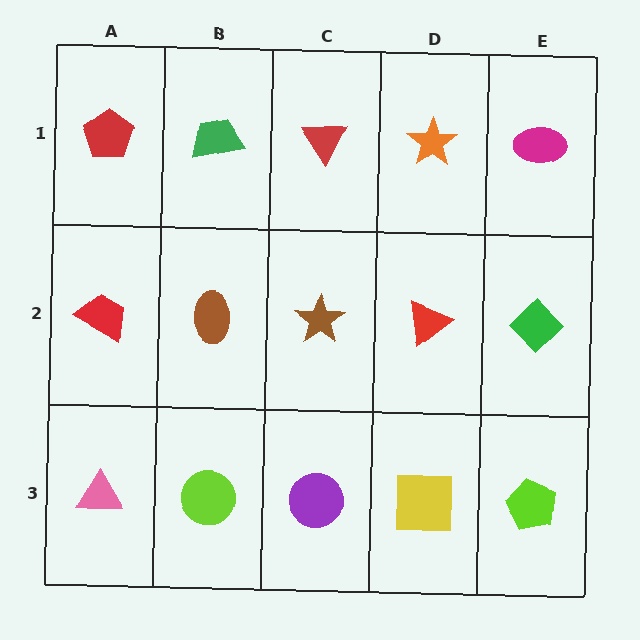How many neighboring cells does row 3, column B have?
3.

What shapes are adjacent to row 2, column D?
An orange star (row 1, column D), a yellow square (row 3, column D), a brown star (row 2, column C), a green diamond (row 2, column E).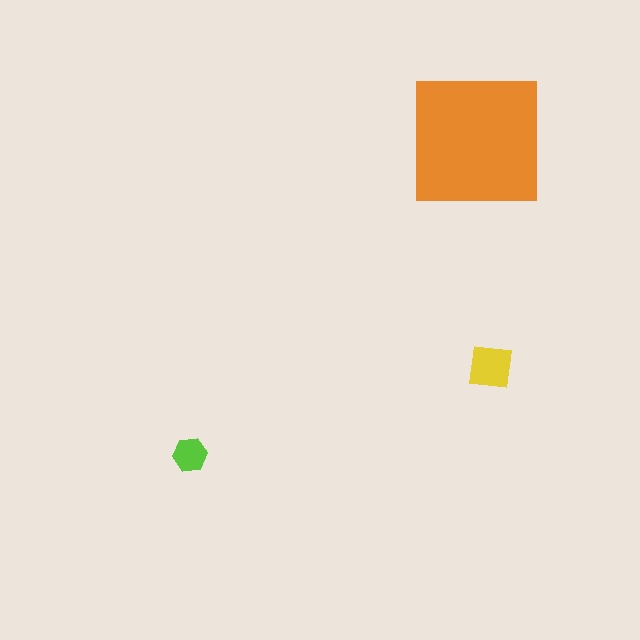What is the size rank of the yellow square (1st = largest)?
2nd.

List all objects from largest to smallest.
The orange square, the yellow square, the lime hexagon.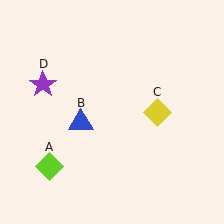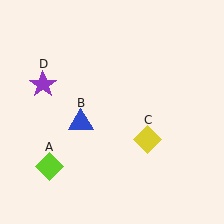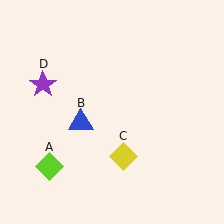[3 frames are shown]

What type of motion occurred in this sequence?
The yellow diamond (object C) rotated clockwise around the center of the scene.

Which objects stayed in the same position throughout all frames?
Lime diamond (object A) and blue triangle (object B) and purple star (object D) remained stationary.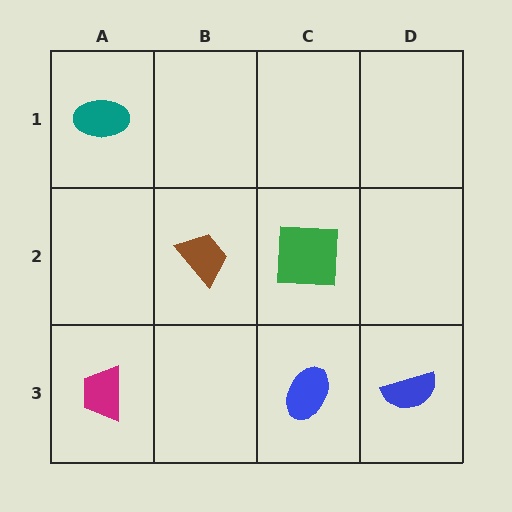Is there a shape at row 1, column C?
No, that cell is empty.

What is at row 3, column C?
A blue ellipse.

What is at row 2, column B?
A brown trapezoid.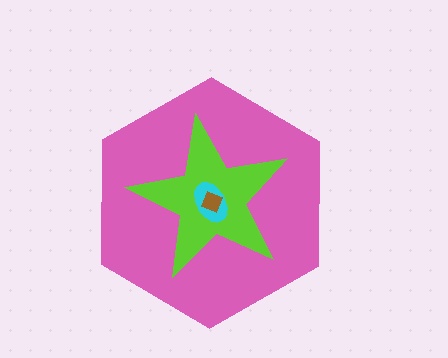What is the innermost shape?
The brown diamond.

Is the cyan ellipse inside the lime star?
Yes.